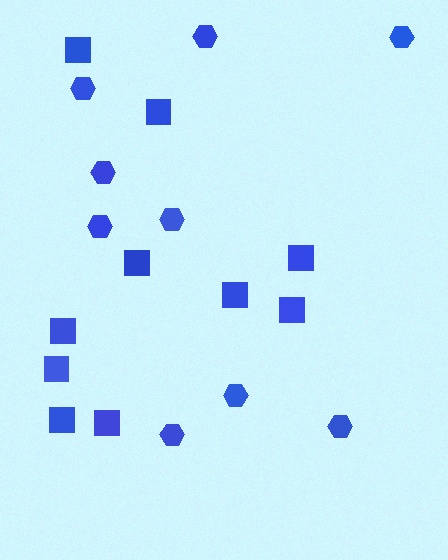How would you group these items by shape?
There are 2 groups: one group of hexagons (9) and one group of squares (10).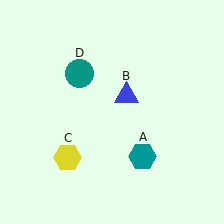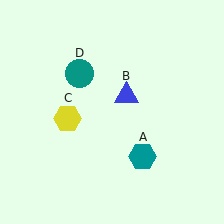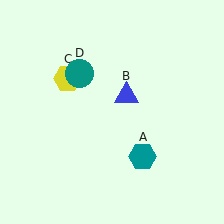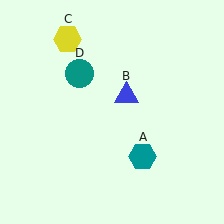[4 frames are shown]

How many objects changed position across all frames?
1 object changed position: yellow hexagon (object C).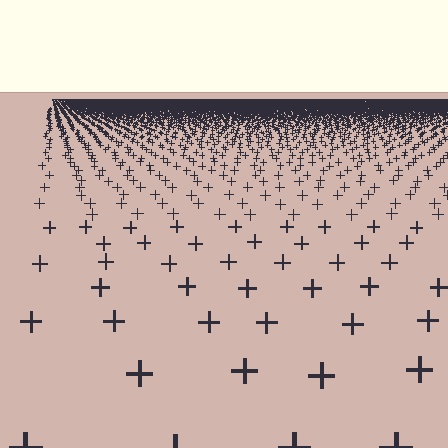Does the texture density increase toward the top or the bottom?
Density increases toward the top.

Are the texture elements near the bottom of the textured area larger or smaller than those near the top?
Larger. Near the bottom, elements are closer to the viewer and appear at a bigger on-screen size.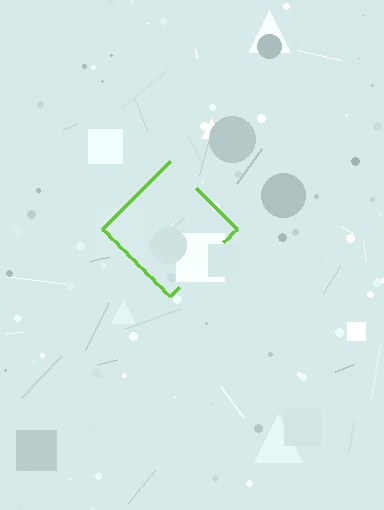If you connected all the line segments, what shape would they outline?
They would outline a diamond.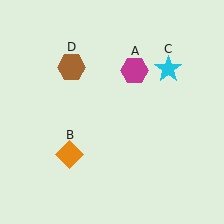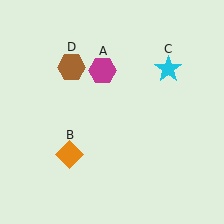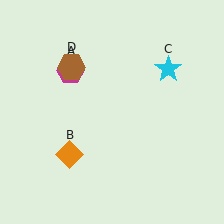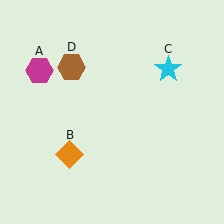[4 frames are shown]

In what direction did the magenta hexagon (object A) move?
The magenta hexagon (object A) moved left.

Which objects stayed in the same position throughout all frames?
Orange diamond (object B) and cyan star (object C) and brown hexagon (object D) remained stationary.